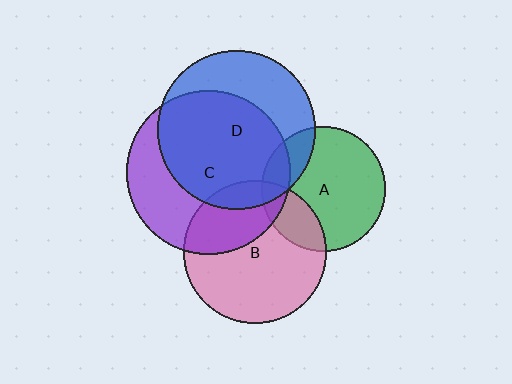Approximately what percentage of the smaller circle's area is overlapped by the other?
Approximately 15%.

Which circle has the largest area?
Circle C (purple).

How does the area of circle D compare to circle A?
Approximately 1.6 times.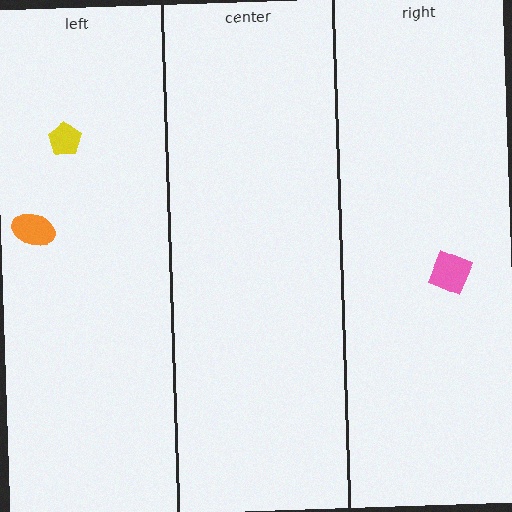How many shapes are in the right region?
1.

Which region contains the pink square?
The right region.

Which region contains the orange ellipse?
The left region.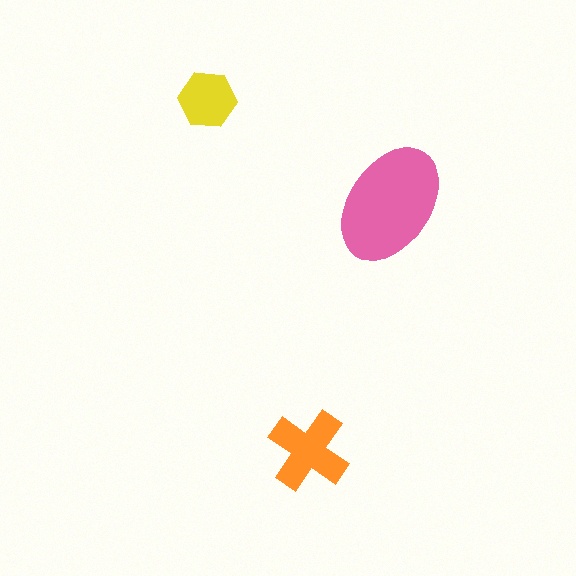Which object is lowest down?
The orange cross is bottommost.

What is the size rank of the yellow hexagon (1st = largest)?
3rd.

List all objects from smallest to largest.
The yellow hexagon, the orange cross, the pink ellipse.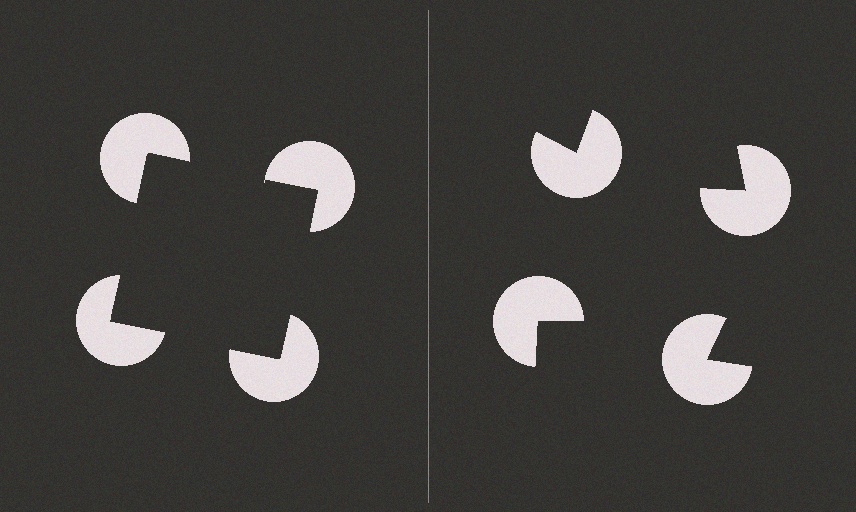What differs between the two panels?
The pac-man discs are positioned identically on both sides; only the wedge orientations differ. On the left they align to a square; on the right they are misaligned.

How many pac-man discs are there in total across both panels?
8 — 4 on each side.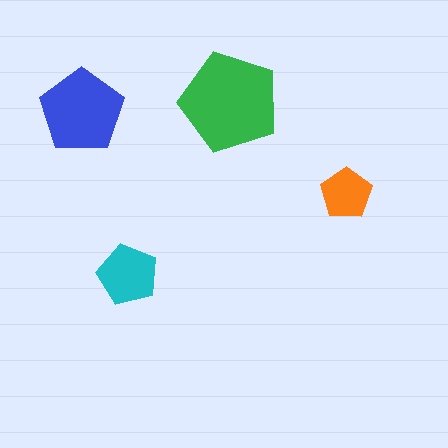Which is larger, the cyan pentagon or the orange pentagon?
The cyan one.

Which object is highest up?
The green pentagon is topmost.